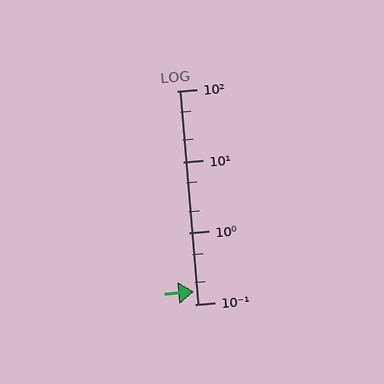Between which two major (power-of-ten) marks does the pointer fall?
The pointer is between 0.1 and 1.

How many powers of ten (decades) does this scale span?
The scale spans 3 decades, from 0.1 to 100.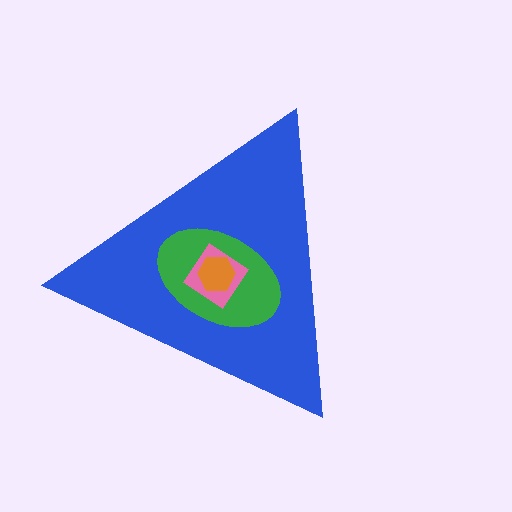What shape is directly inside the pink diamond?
The orange hexagon.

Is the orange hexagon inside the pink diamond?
Yes.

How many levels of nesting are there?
4.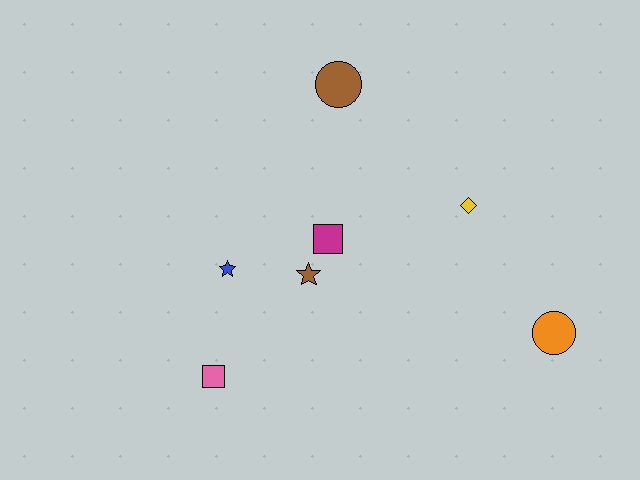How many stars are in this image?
There are 2 stars.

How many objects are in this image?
There are 7 objects.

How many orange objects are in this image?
There is 1 orange object.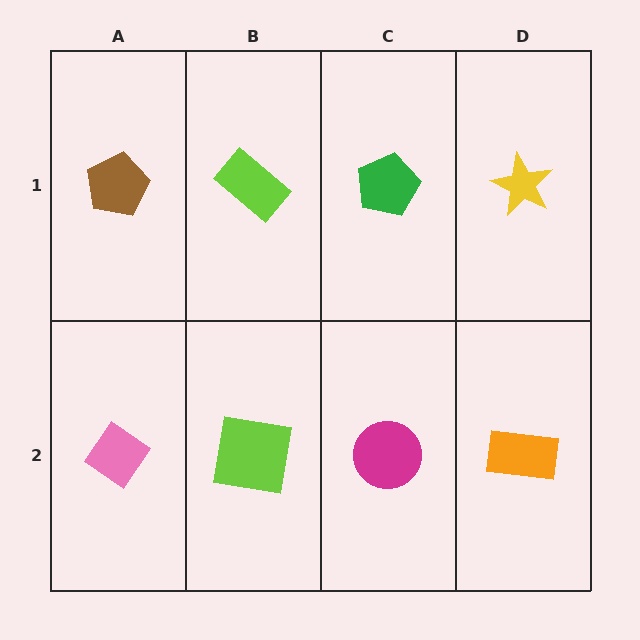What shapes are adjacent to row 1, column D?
An orange rectangle (row 2, column D), a green pentagon (row 1, column C).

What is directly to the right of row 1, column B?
A green pentagon.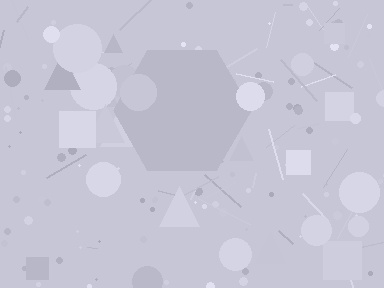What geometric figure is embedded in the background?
A hexagon is embedded in the background.